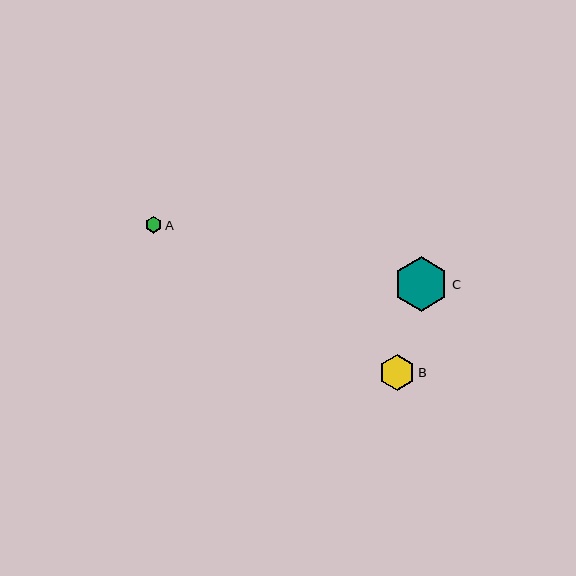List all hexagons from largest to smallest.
From largest to smallest: C, B, A.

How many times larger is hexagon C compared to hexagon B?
Hexagon C is approximately 1.5 times the size of hexagon B.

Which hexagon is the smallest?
Hexagon A is the smallest with a size of approximately 17 pixels.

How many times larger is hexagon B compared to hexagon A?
Hexagon B is approximately 2.1 times the size of hexagon A.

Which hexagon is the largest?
Hexagon C is the largest with a size of approximately 54 pixels.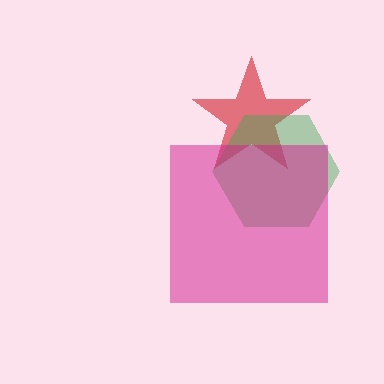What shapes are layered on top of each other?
The layered shapes are: a red star, a green hexagon, a magenta square.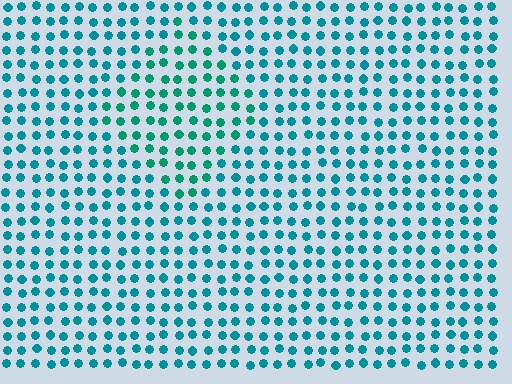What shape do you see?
I see a diamond.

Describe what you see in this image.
The image is filled with small teal elements in a uniform arrangement. A diamond-shaped region is visible where the elements are tinted to a slightly different hue, forming a subtle color boundary.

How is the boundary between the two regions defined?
The boundary is defined purely by a slight shift in hue (about 22 degrees). Spacing, size, and orientation are identical on both sides.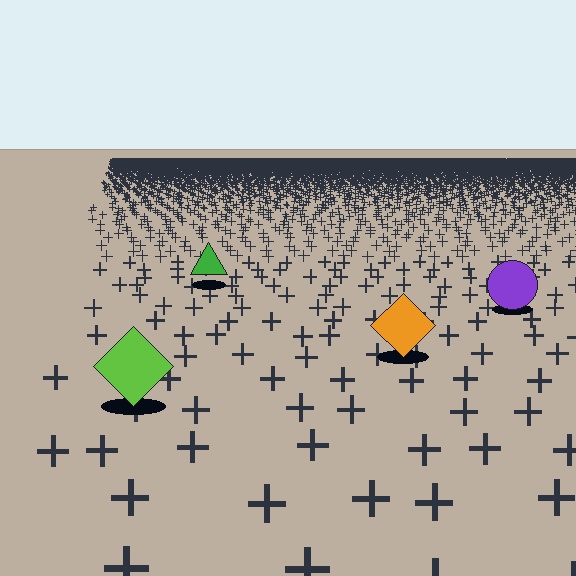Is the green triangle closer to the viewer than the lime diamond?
No. The lime diamond is closer — you can tell from the texture gradient: the ground texture is coarser near it.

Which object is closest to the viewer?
The lime diamond is closest. The texture marks near it are larger and more spread out.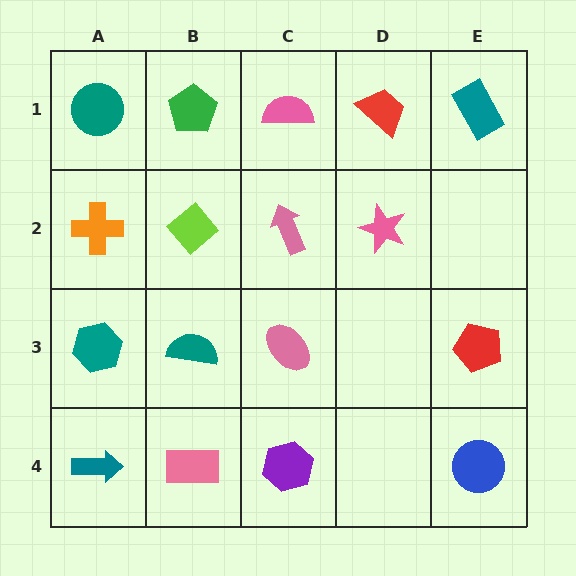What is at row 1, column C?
A pink semicircle.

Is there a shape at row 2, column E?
No, that cell is empty.